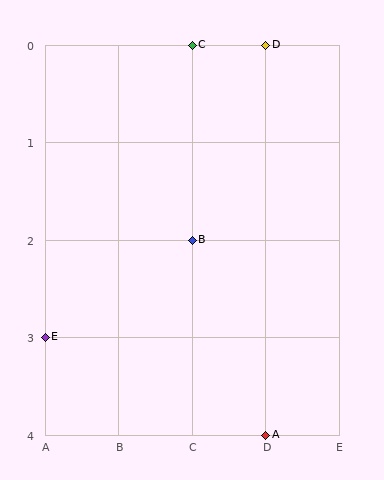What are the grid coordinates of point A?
Point A is at grid coordinates (D, 4).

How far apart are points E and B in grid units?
Points E and B are 2 columns and 1 row apart (about 2.2 grid units diagonally).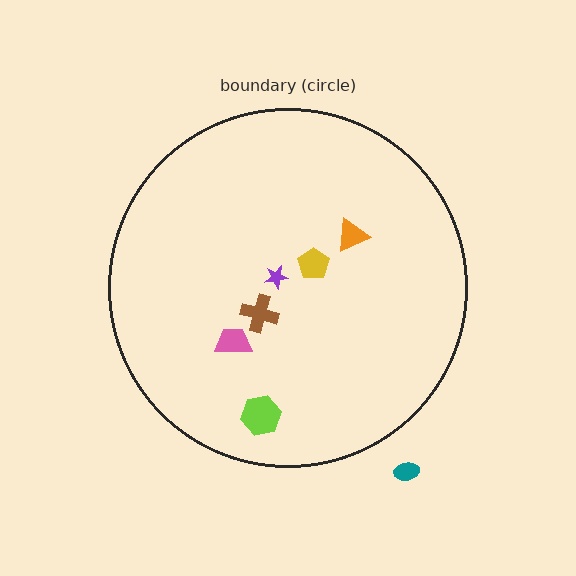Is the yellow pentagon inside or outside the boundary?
Inside.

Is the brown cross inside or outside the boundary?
Inside.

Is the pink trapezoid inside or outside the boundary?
Inside.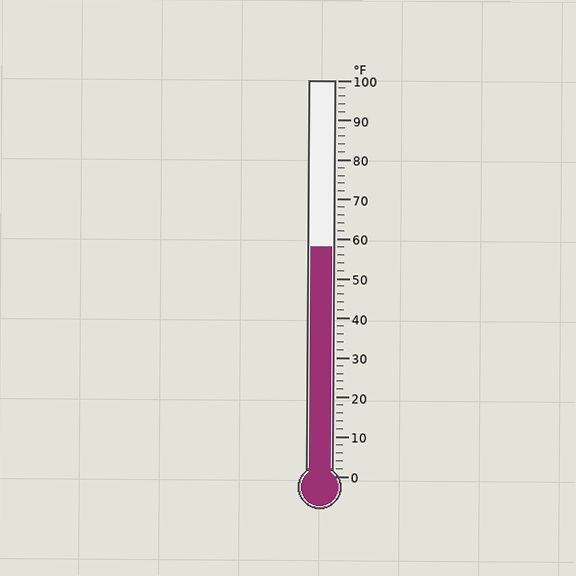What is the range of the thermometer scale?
The thermometer scale ranges from 0°F to 100°F.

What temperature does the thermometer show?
The thermometer shows approximately 58°F.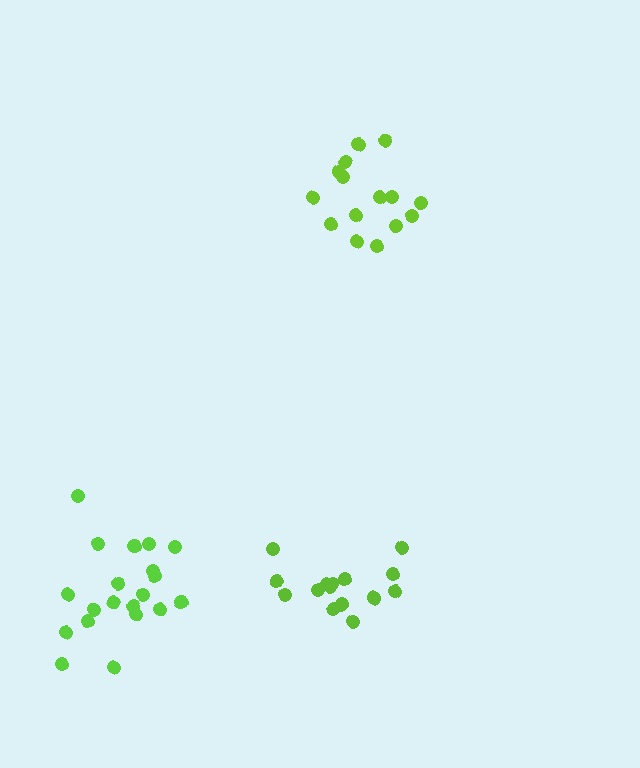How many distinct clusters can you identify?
There are 3 distinct clusters.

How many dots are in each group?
Group 1: 15 dots, Group 2: 20 dots, Group 3: 15 dots (50 total).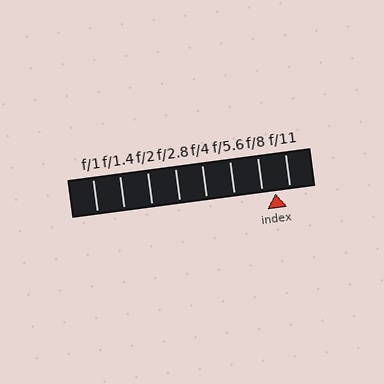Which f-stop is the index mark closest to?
The index mark is closest to f/8.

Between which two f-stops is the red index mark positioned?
The index mark is between f/8 and f/11.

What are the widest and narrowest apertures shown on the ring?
The widest aperture shown is f/1 and the narrowest is f/11.